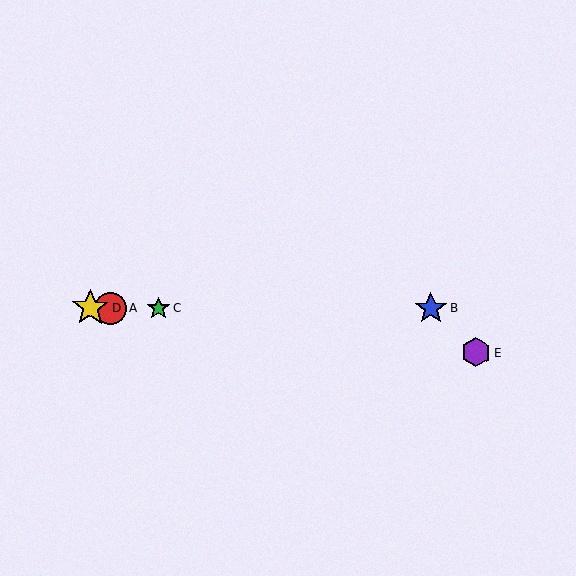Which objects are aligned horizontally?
Objects A, B, C, D are aligned horizontally.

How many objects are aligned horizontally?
4 objects (A, B, C, D) are aligned horizontally.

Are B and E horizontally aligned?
No, B is at y≈309 and E is at y≈352.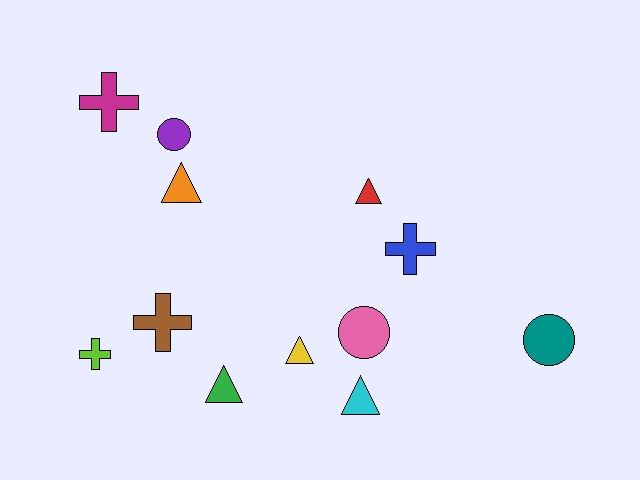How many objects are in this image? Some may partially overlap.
There are 12 objects.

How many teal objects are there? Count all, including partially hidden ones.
There is 1 teal object.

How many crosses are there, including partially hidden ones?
There are 4 crosses.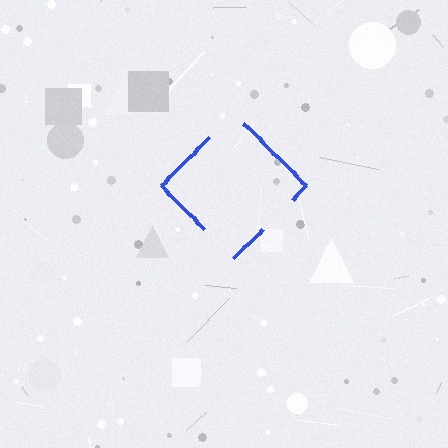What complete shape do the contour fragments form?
The contour fragments form a diamond.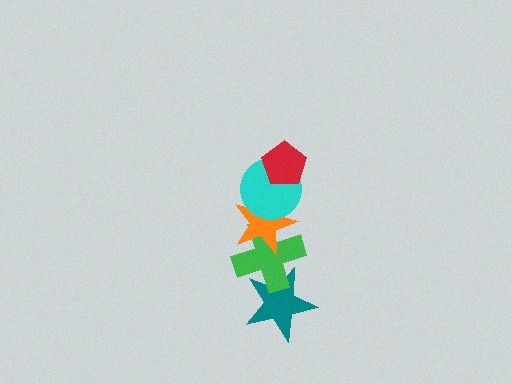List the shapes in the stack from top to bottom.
From top to bottom: the red pentagon, the cyan circle, the orange star, the green cross, the teal star.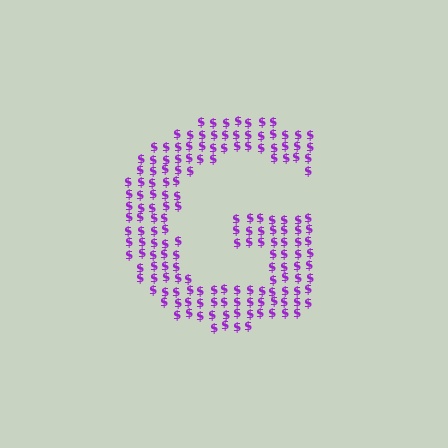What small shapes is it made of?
It is made of small dollar signs.